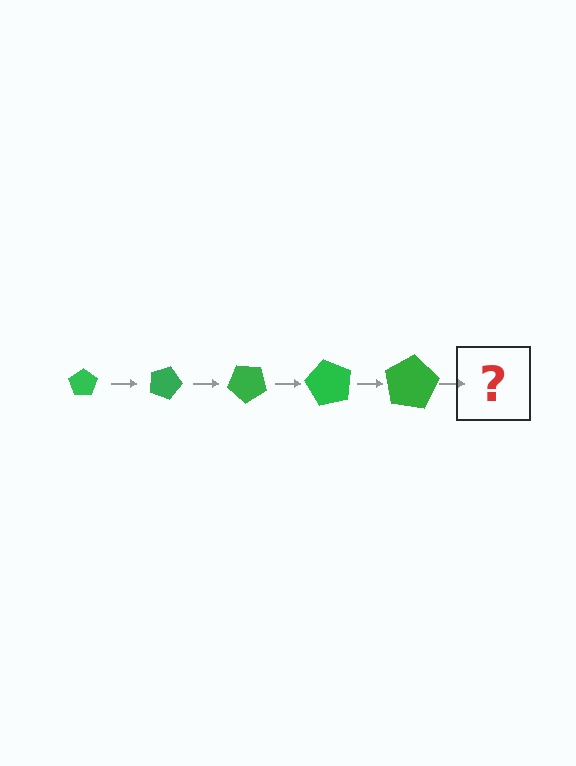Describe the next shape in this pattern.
It should be a pentagon, larger than the previous one and rotated 100 degrees from the start.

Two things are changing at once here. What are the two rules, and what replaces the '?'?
The two rules are that the pentagon grows larger each step and it rotates 20 degrees each step. The '?' should be a pentagon, larger than the previous one and rotated 100 degrees from the start.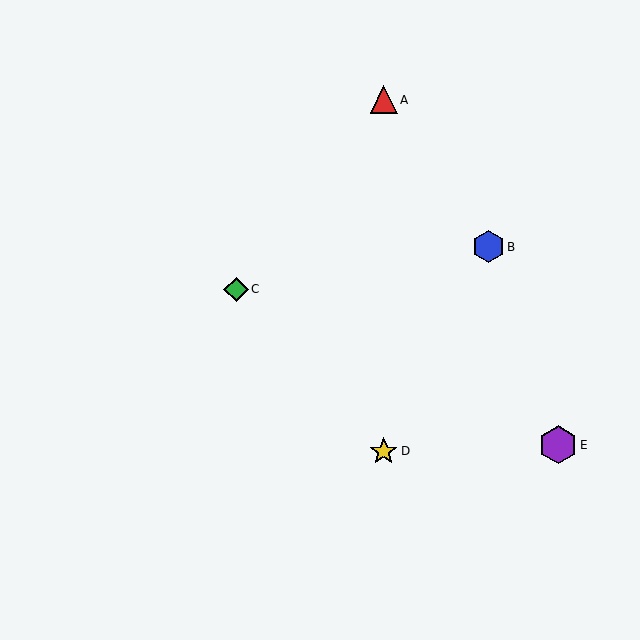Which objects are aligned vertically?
Objects A, D are aligned vertically.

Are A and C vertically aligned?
No, A is at x≈384 and C is at x≈236.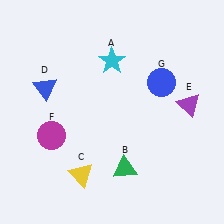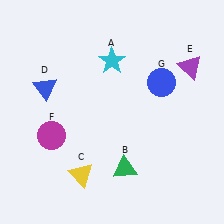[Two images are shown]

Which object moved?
The purple triangle (E) moved up.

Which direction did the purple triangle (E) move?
The purple triangle (E) moved up.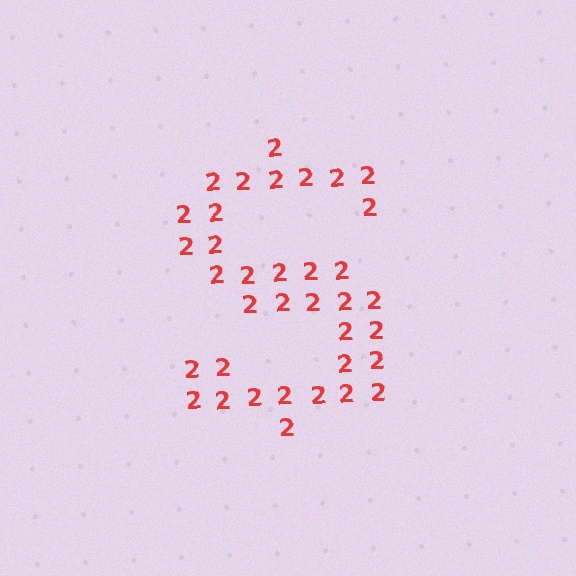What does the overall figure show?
The overall figure shows the letter S.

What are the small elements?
The small elements are digit 2's.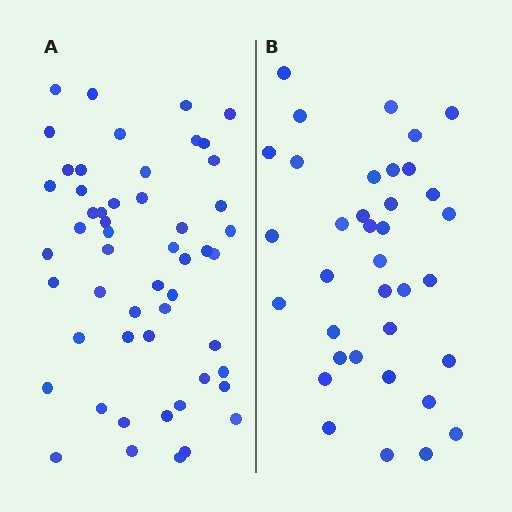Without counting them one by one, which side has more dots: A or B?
Region A (the left region) has more dots.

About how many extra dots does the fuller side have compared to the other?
Region A has approximately 15 more dots than region B.